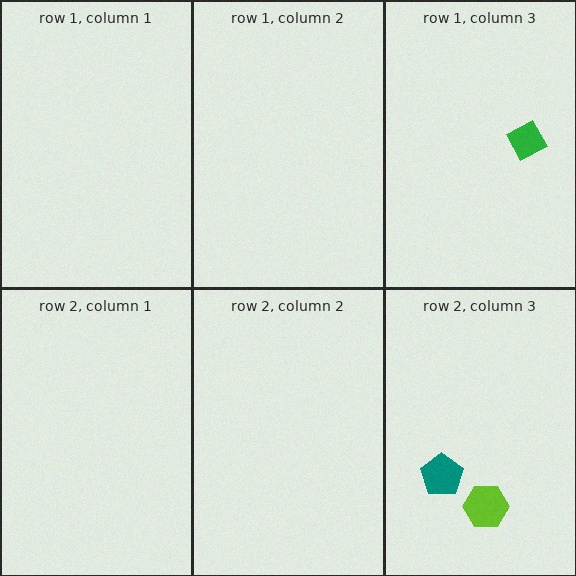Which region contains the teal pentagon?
The row 2, column 3 region.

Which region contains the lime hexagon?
The row 2, column 3 region.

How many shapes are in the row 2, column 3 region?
2.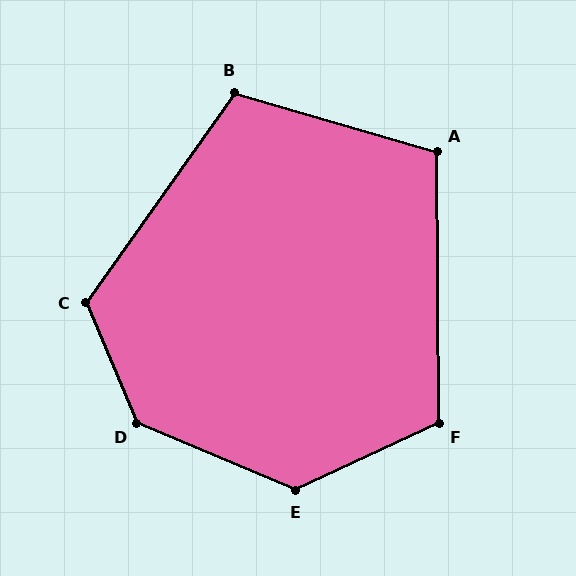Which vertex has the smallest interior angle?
A, at approximately 107 degrees.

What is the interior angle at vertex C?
Approximately 122 degrees (obtuse).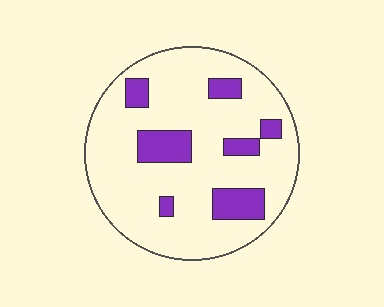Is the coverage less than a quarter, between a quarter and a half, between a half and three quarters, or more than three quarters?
Less than a quarter.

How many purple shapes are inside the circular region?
7.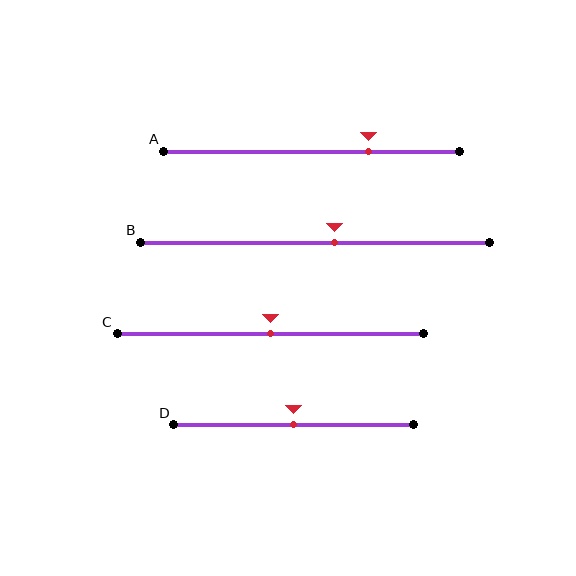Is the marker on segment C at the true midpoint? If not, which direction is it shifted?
Yes, the marker on segment C is at the true midpoint.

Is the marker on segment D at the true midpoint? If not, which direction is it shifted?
Yes, the marker on segment D is at the true midpoint.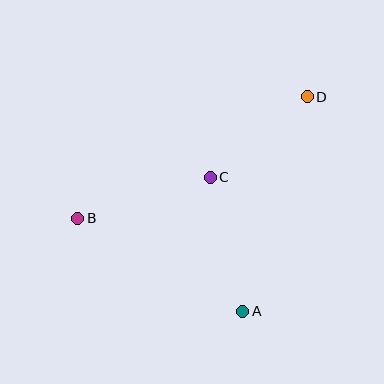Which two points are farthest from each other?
Points B and D are farthest from each other.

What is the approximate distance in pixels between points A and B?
The distance between A and B is approximately 189 pixels.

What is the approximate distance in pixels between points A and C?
The distance between A and C is approximately 138 pixels.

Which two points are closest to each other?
Points C and D are closest to each other.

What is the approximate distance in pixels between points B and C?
The distance between B and C is approximately 139 pixels.